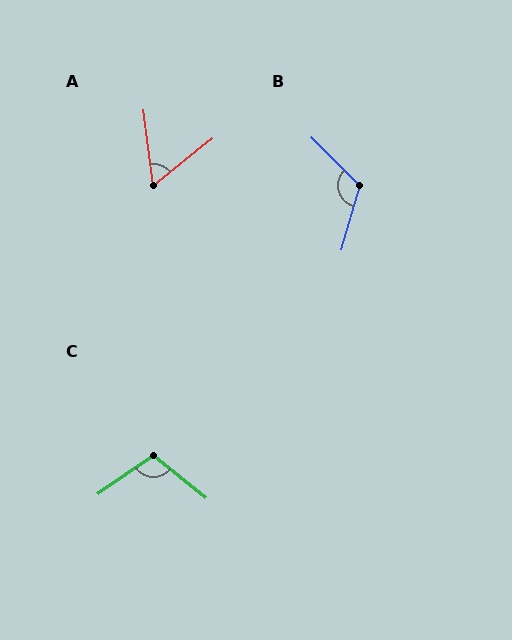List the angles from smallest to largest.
A (59°), C (106°), B (119°).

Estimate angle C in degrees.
Approximately 106 degrees.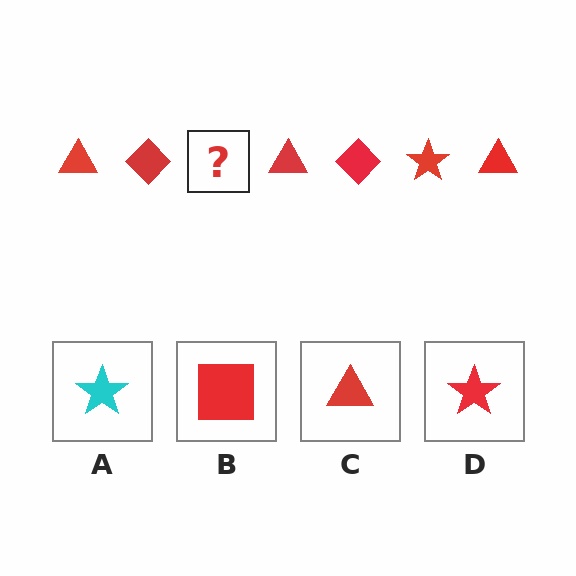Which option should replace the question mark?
Option D.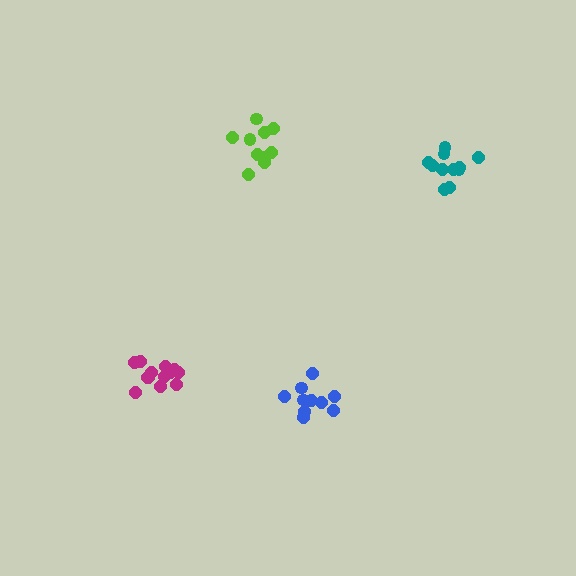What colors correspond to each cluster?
The clusters are colored: lime, magenta, blue, teal.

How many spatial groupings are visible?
There are 4 spatial groupings.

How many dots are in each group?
Group 1: 10 dots, Group 2: 13 dots, Group 3: 11 dots, Group 4: 11 dots (45 total).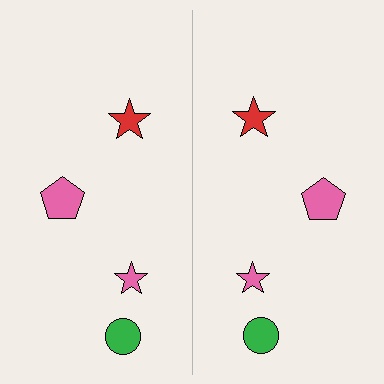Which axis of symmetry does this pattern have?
The pattern has a vertical axis of symmetry running through the center of the image.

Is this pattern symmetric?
Yes, this pattern has bilateral (reflection) symmetry.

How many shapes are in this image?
There are 8 shapes in this image.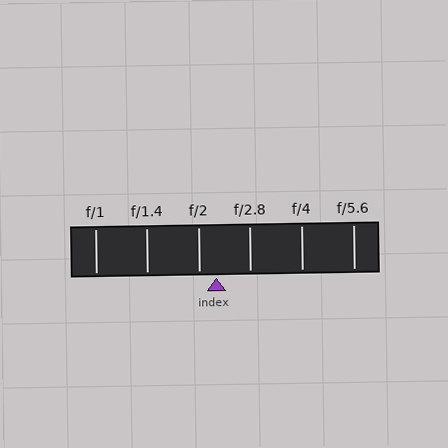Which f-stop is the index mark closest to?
The index mark is closest to f/2.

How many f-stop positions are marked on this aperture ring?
There are 6 f-stop positions marked.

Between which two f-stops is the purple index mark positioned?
The index mark is between f/2 and f/2.8.